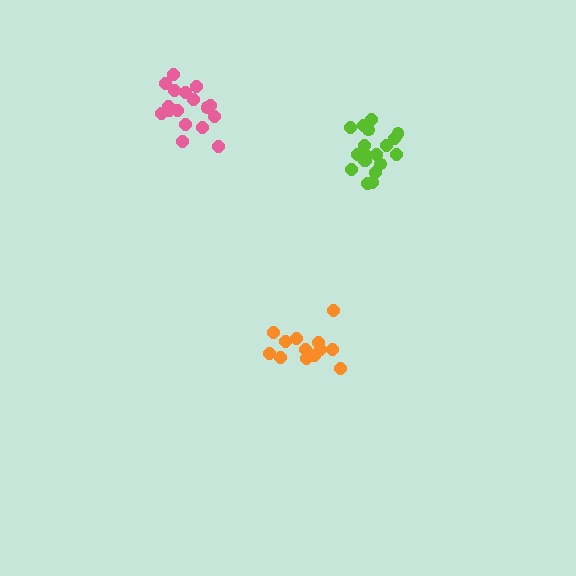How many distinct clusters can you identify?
There are 3 distinct clusters.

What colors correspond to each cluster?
The clusters are colored: pink, lime, orange.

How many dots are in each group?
Group 1: 17 dots, Group 2: 19 dots, Group 3: 13 dots (49 total).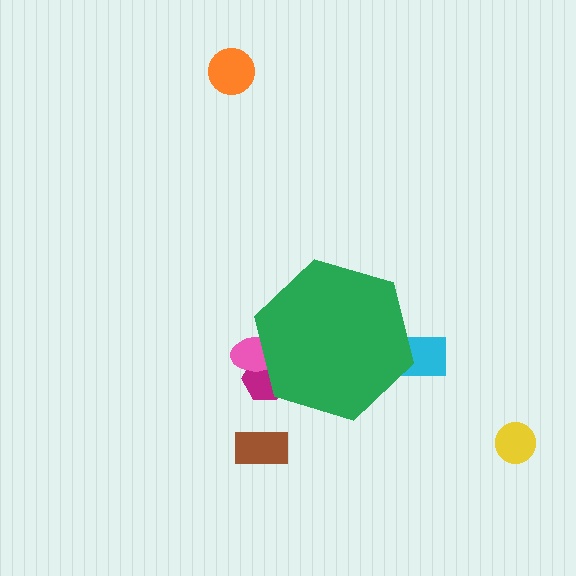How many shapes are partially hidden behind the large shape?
3 shapes are partially hidden.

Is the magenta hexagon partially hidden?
Yes, the magenta hexagon is partially hidden behind the green hexagon.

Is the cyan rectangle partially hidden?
Yes, the cyan rectangle is partially hidden behind the green hexagon.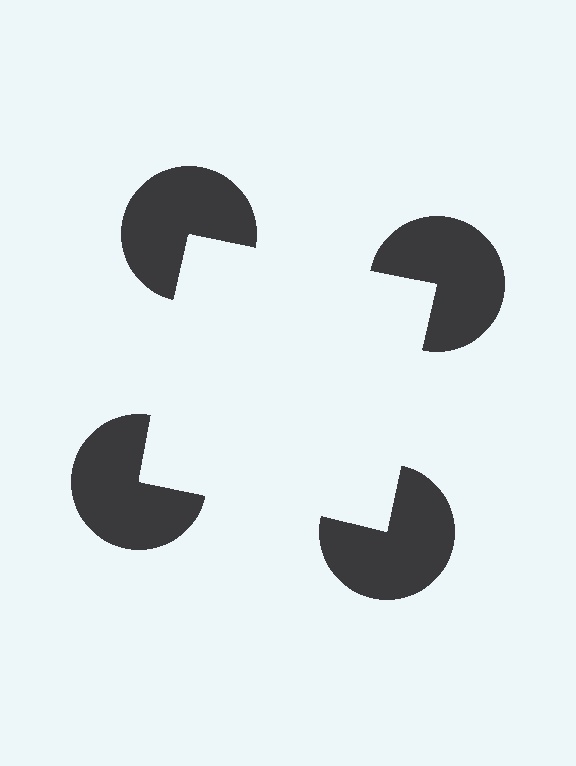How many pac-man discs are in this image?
There are 4 — one at each vertex of the illusory square.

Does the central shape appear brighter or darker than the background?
It typically appears slightly brighter than the background, even though no actual brightness change is drawn.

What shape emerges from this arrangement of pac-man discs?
An illusory square — its edges are inferred from the aligned wedge cuts in the pac-man discs, not physically drawn.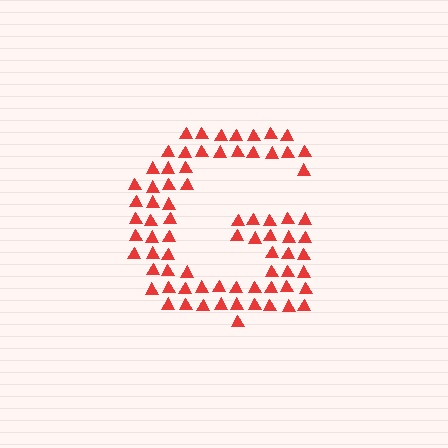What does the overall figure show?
The overall figure shows the letter G.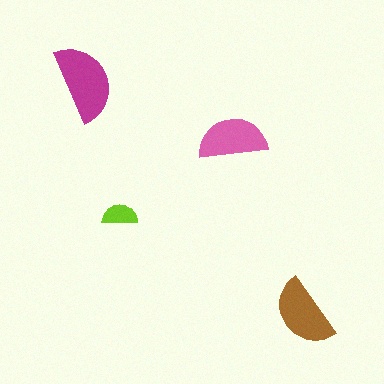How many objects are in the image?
There are 4 objects in the image.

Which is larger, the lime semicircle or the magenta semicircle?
The magenta one.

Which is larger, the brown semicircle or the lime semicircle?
The brown one.